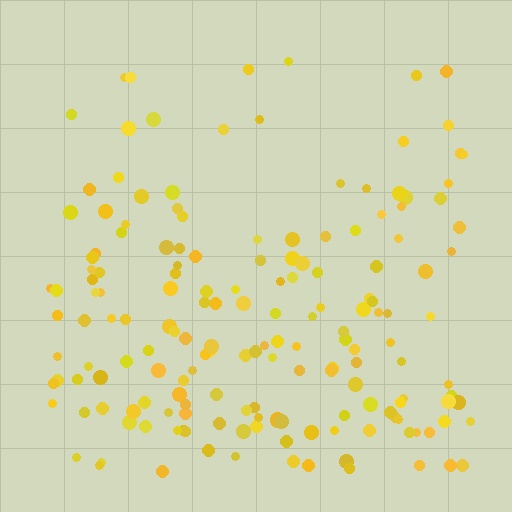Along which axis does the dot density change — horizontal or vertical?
Vertical.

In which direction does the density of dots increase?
From top to bottom, with the bottom side densest.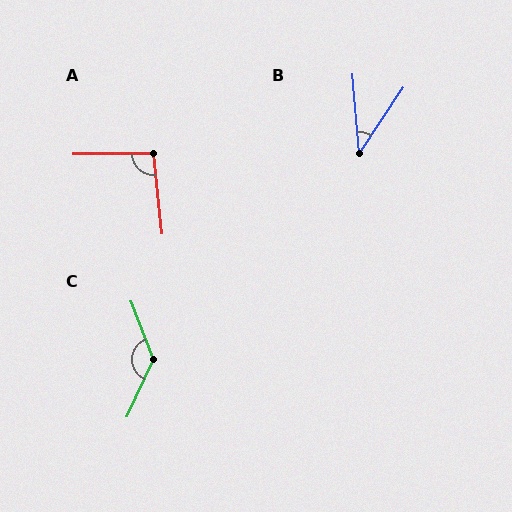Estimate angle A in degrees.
Approximately 95 degrees.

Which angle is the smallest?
B, at approximately 38 degrees.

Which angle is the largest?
C, at approximately 135 degrees.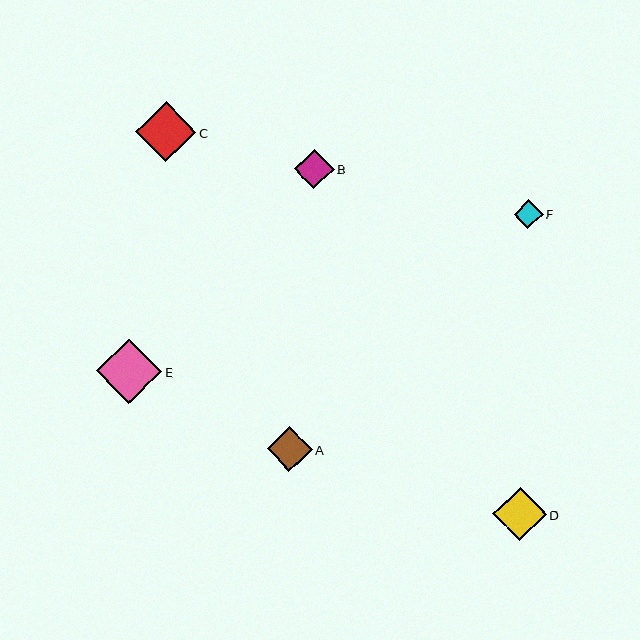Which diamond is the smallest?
Diamond F is the smallest with a size of approximately 29 pixels.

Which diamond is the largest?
Diamond E is the largest with a size of approximately 65 pixels.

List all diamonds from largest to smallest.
From largest to smallest: E, C, D, A, B, F.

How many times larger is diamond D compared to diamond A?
Diamond D is approximately 1.2 times the size of diamond A.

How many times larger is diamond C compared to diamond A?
Diamond C is approximately 1.3 times the size of diamond A.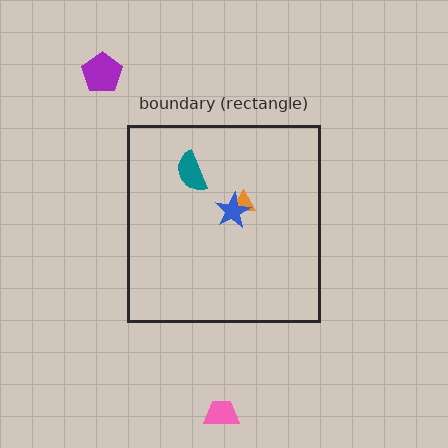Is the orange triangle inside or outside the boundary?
Inside.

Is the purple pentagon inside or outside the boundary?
Outside.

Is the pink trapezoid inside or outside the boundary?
Outside.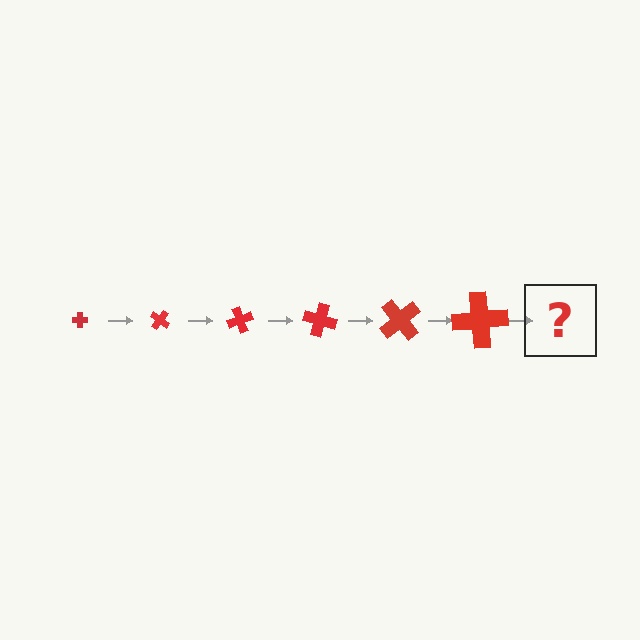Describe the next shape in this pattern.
It should be a cross, larger than the previous one and rotated 210 degrees from the start.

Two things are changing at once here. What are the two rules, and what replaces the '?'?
The two rules are that the cross grows larger each step and it rotates 35 degrees each step. The '?' should be a cross, larger than the previous one and rotated 210 degrees from the start.